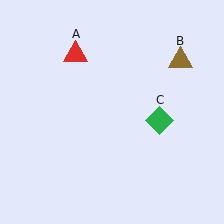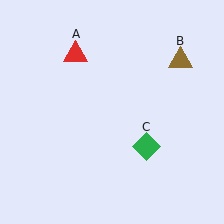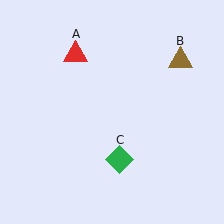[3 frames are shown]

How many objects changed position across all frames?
1 object changed position: green diamond (object C).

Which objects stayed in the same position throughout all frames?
Red triangle (object A) and brown triangle (object B) remained stationary.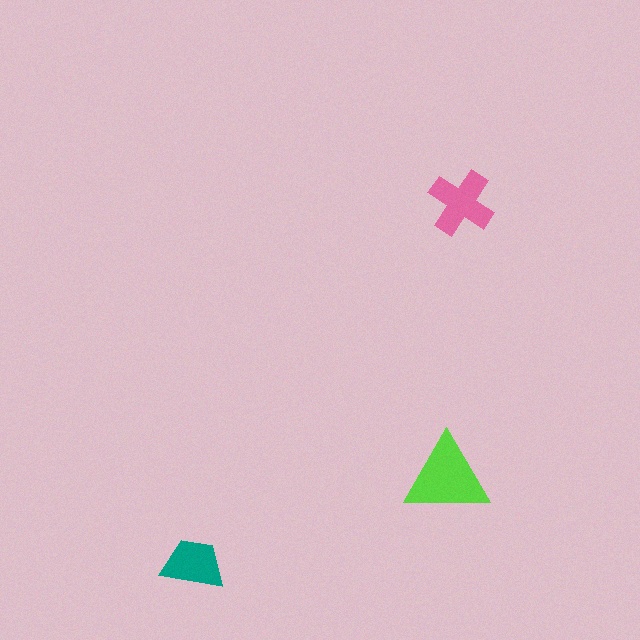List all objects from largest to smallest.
The lime triangle, the pink cross, the teal trapezoid.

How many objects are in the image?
There are 3 objects in the image.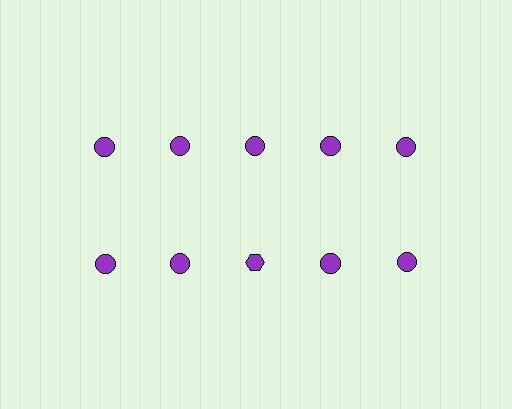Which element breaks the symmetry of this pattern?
The purple hexagon in the second row, center column breaks the symmetry. All other shapes are purple circles.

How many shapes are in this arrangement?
There are 10 shapes arranged in a grid pattern.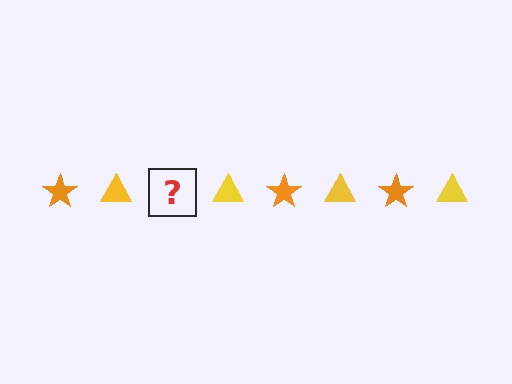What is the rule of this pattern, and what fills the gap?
The rule is that the pattern alternates between orange star and yellow triangle. The gap should be filled with an orange star.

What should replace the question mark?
The question mark should be replaced with an orange star.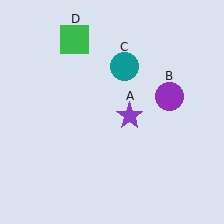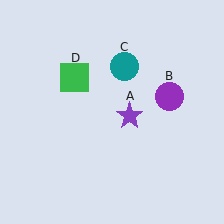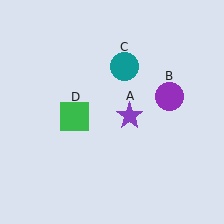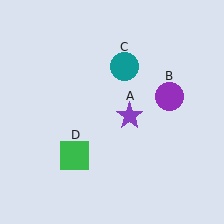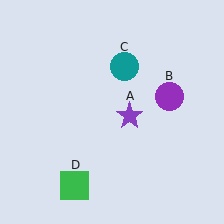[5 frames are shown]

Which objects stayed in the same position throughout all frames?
Purple star (object A) and purple circle (object B) and teal circle (object C) remained stationary.